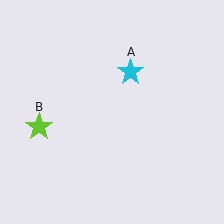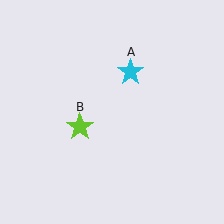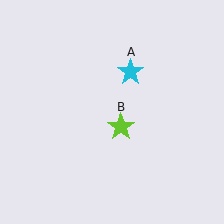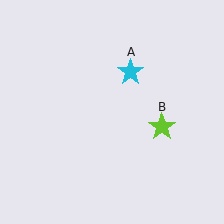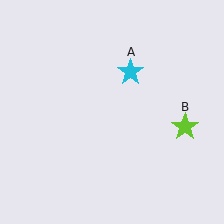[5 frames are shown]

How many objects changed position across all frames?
1 object changed position: lime star (object B).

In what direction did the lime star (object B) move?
The lime star (object B) moved right.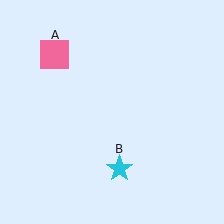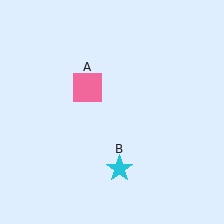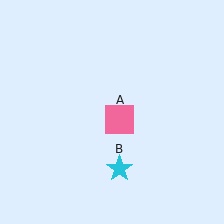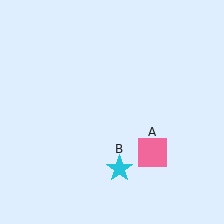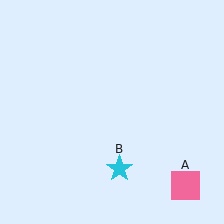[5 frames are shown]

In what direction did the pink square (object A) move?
The pink square (object A) moved down and to the right.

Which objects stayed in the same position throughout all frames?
Cyan star (object B) remained stationary.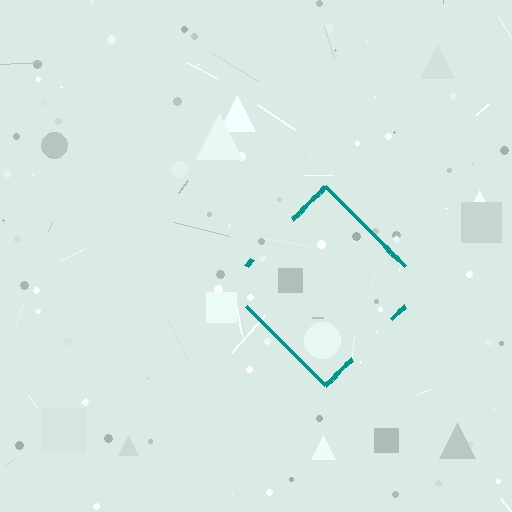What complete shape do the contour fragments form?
The contour fragments form a diamond.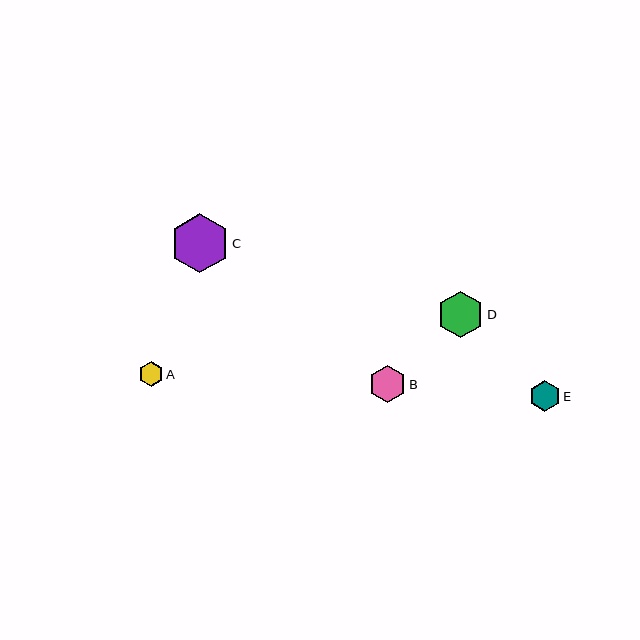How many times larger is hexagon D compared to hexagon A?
Hexagon D is approximately 1.9 times the size of hexagon A.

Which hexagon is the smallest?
Hexagon A is the smallest with a size of approximately 25 pixels.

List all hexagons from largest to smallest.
From largest to smallest: C, D, B, E, A.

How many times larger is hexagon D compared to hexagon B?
Hexagon D is approximately 1.3 times the size of hexagon B.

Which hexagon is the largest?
Hexagon C is the largest with a size of approximately 59 pixels.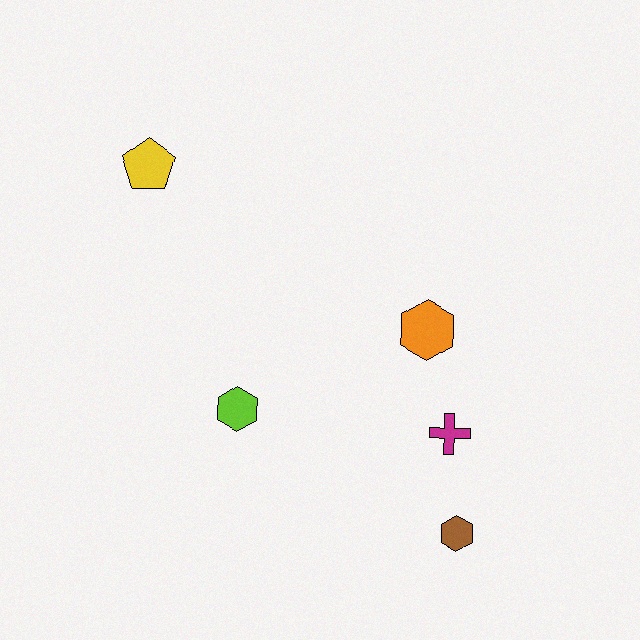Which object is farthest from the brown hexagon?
The yellow pentagon is farthest from the brown hexagon.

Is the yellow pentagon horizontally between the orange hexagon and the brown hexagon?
No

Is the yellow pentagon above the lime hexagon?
Yes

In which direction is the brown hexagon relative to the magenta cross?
The brown hexagon is below the magenta cross.